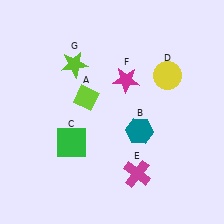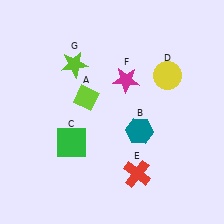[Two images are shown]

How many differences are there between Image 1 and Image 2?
There is 1 difference between the two images.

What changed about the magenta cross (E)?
In Image 1, E is magenta. In Image 2, it changed to red.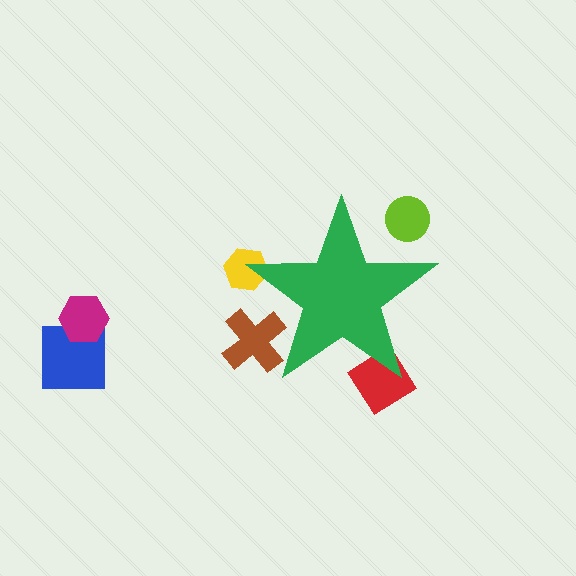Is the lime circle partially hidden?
Yes, the lime circle is partially hidden behind the green star.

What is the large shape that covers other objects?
A green star.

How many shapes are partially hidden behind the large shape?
4 shapes are partially hidden.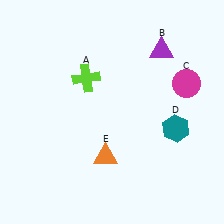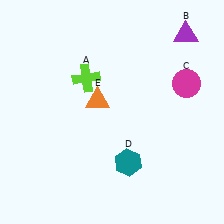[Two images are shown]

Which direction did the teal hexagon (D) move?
The teal hexagon (D) moved left.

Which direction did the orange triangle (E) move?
The orange triangle (E) moved up.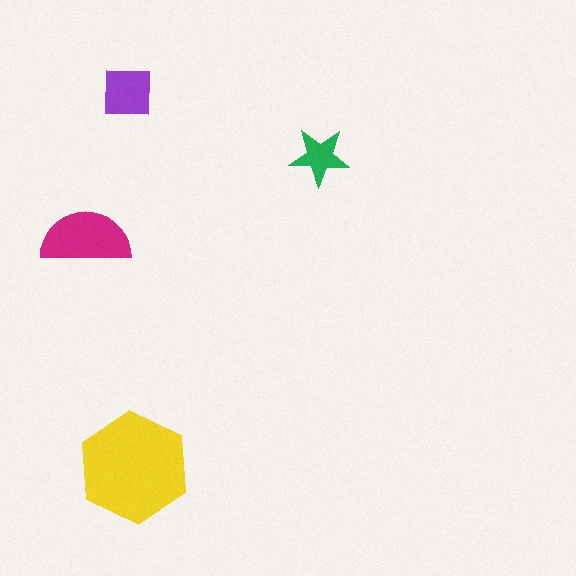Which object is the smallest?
The green star.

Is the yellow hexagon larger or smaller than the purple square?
Larger.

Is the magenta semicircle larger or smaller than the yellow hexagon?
Smaller.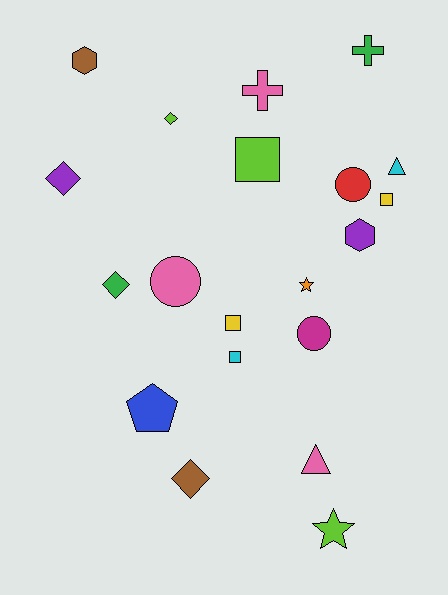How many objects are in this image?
There are 20 objects.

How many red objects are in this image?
There is 1 red object.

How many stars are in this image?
There are 2 stars.